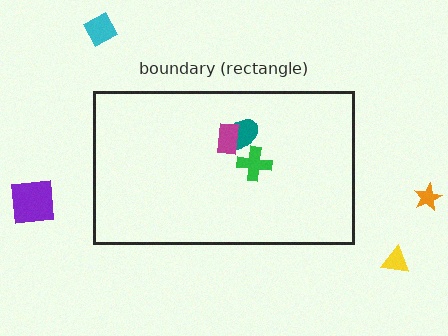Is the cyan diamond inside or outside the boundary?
Outside.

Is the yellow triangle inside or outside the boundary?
Outside.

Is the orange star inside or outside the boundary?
Outside.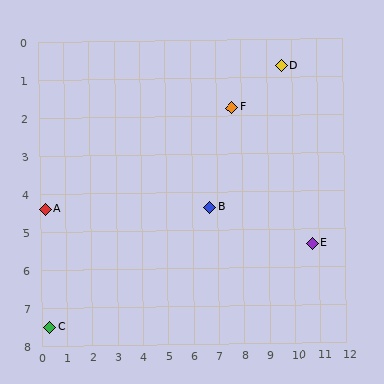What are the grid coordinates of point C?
Point C is at approximately (0.3, 7.5).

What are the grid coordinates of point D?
Point D is at approximately (9.6, 0.7).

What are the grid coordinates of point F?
Point F is at approximately (7.6, 1.8).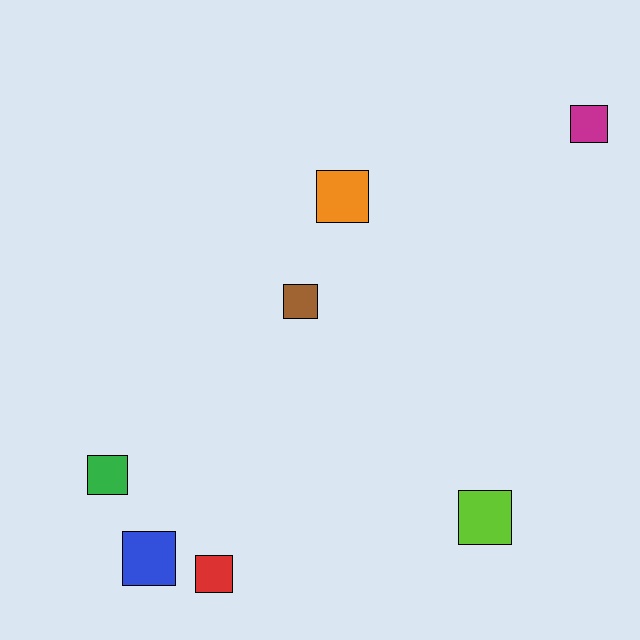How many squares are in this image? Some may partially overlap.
There are 7 squares.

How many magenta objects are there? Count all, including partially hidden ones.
There is 1 magenta object.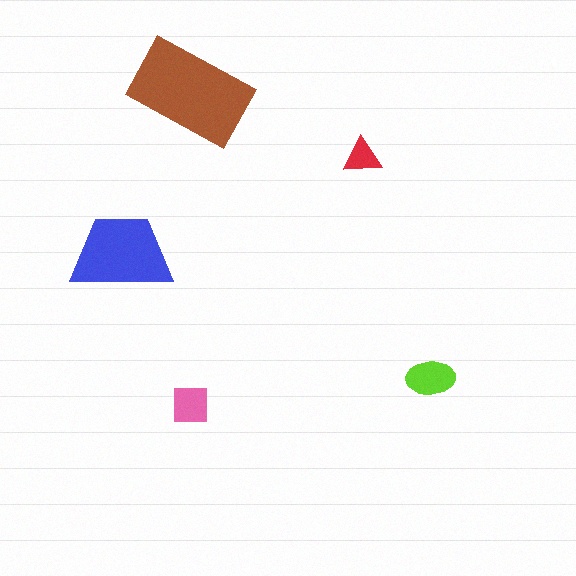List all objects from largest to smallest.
The brown rectangle, the blue trapezoid, the lime ellipse, the pink square, the red triangle.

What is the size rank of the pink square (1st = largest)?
4th.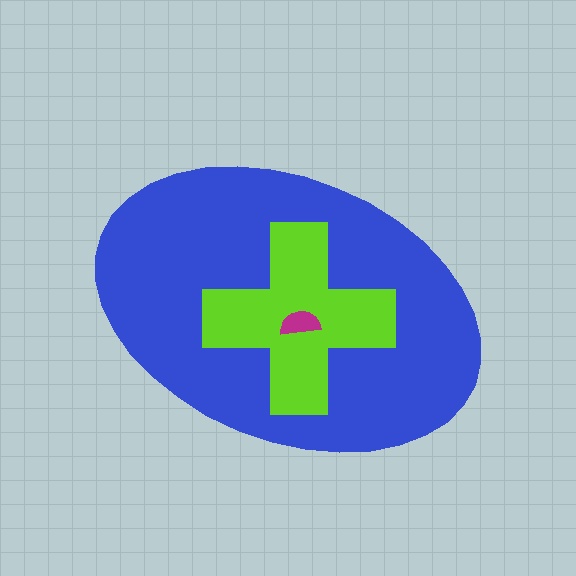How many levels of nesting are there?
3.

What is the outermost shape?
The blue ellipse.